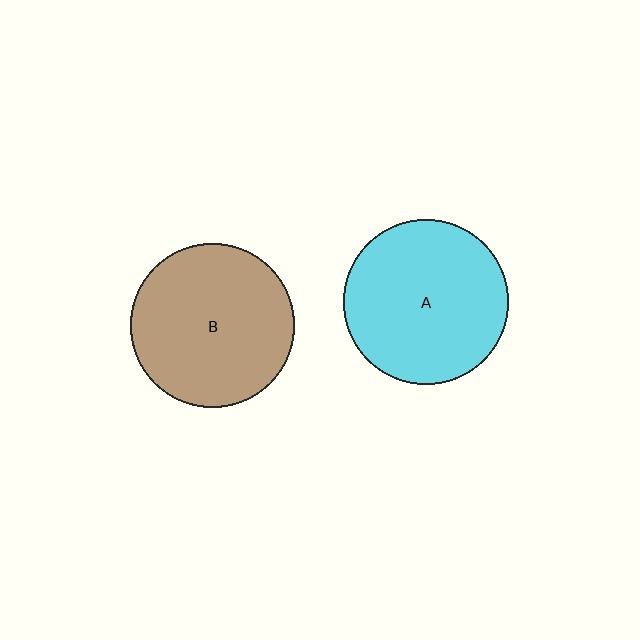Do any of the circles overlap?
No, none of the circles overlap.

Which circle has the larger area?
Circle A (cyan).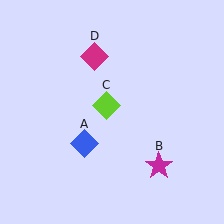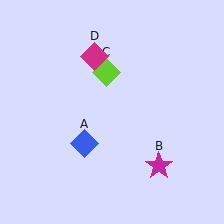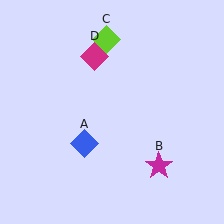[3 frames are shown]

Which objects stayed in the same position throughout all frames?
Blue diamond (object A) and magenta star (object B) and magenta diamond (object D) remained stationary.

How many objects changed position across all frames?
1 object changed position: lime diamond (object C).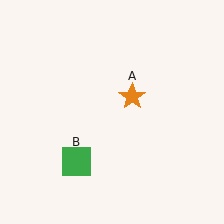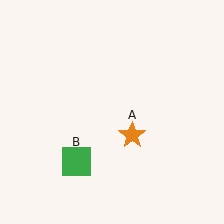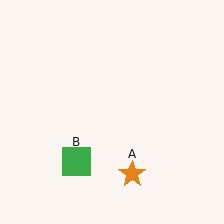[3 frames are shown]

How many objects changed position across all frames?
1 object changed position: orange star (object A).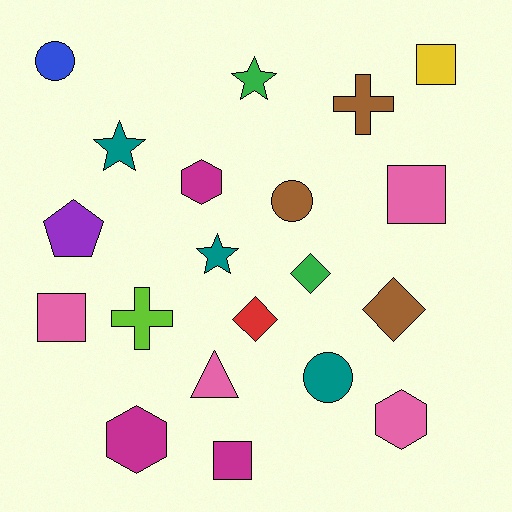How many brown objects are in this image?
There are 3 brown objects.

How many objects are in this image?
There are 20 objects.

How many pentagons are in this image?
There is 1 pentagon.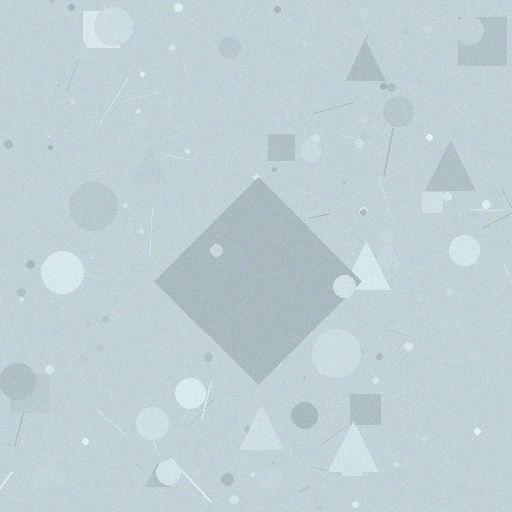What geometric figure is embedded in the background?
A diamond is embedded in the background.